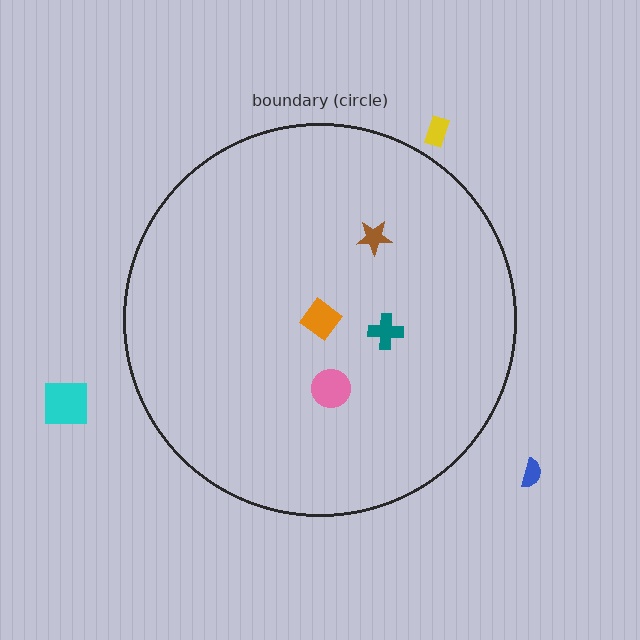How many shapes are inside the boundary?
4 inside, 3 outside.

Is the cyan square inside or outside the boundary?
Outside.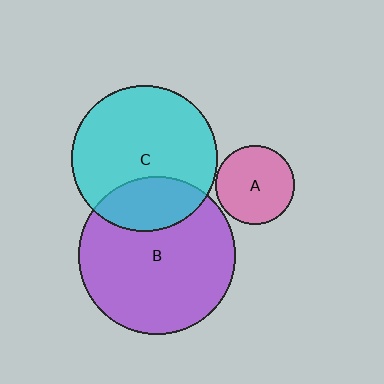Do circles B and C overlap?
Yes.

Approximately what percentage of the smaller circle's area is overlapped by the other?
Approximately 25%.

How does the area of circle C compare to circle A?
Approximately 3.4 times.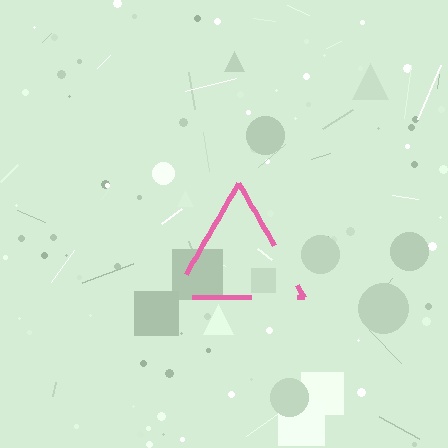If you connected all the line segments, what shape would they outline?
They would outline a triangle.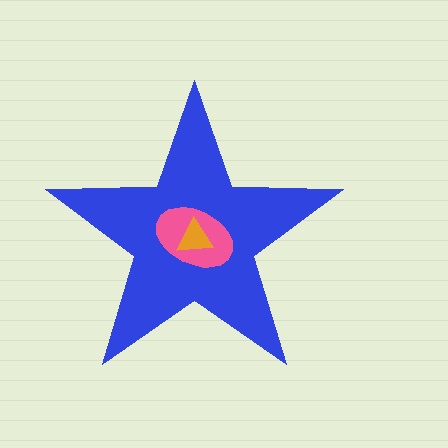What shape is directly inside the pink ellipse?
The orange triangle.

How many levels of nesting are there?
3.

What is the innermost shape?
The orange triangle.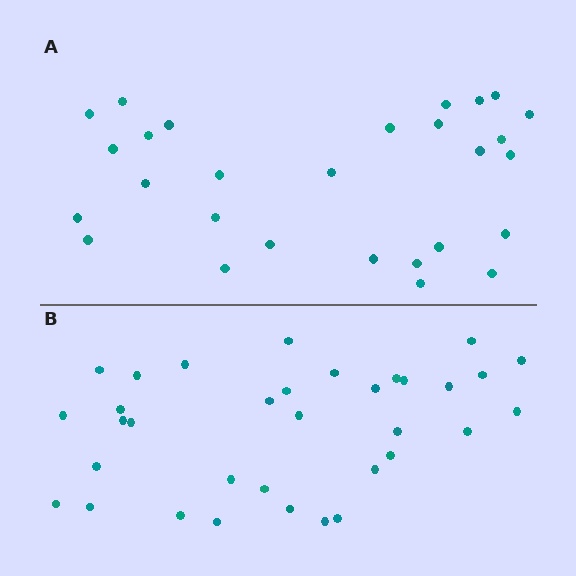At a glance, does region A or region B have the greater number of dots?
Region B (the bottom region) has more dots.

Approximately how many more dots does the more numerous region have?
Region B has about 6 more dots than region A.